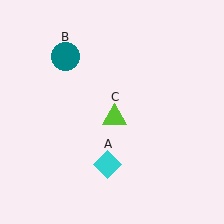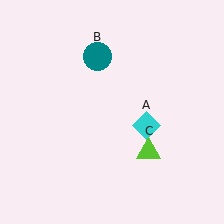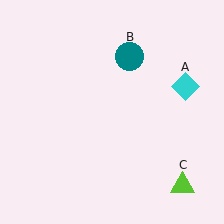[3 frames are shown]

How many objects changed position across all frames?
3 objects changed position: cyan diamond (object A), teal circle (object B), lime triangle (object C).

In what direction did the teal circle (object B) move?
The teal circle (object B) moved right.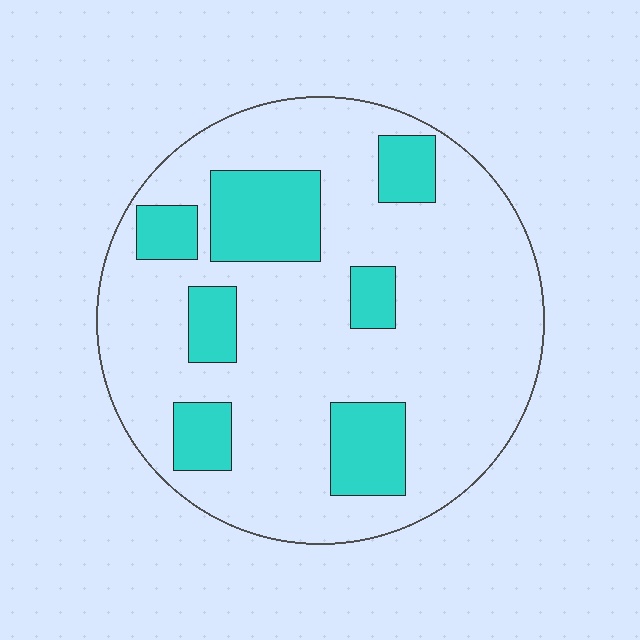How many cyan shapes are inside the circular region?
7.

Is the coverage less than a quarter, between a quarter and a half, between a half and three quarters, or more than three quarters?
Less than a quarter.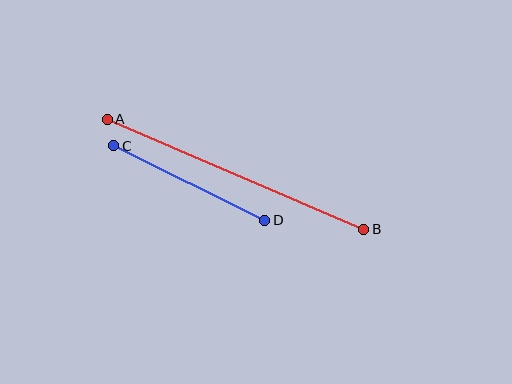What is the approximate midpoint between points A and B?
The midpoint is at approximately (235, 174) pixels.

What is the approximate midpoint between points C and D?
The midpoint is at approximately (189, 183) pixels.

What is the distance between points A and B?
The distance is approximately 279 pixels.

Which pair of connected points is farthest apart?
Points A and B are farthest apart.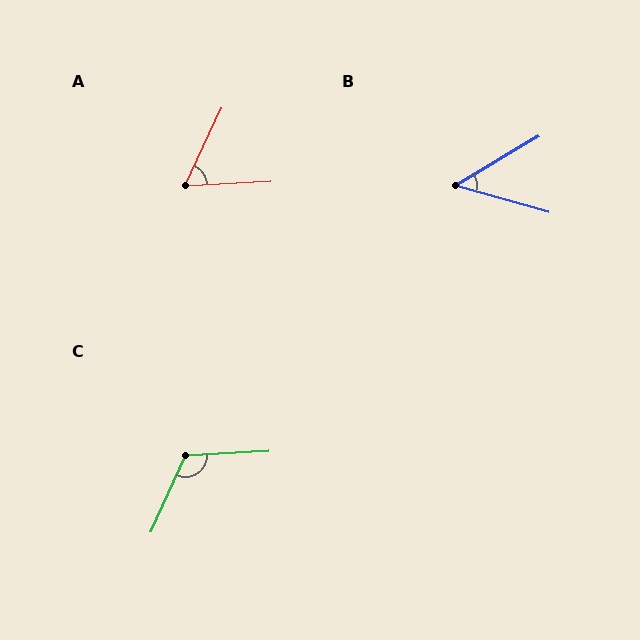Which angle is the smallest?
B, at approximately 46 degrees.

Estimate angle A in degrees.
Approximately 61 degrees.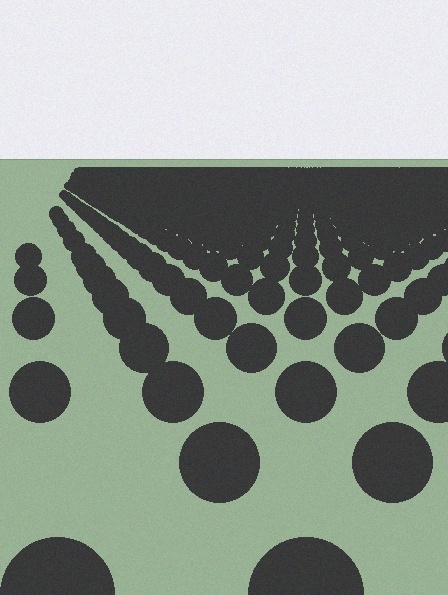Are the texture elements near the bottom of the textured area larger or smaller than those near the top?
Larger. Near the bottom, elements are closer to the viewer and appear at a bigger on-screen size.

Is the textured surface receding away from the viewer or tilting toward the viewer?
The surface is receding away from the viewer. Texture elements get smaller and denser toward the top.